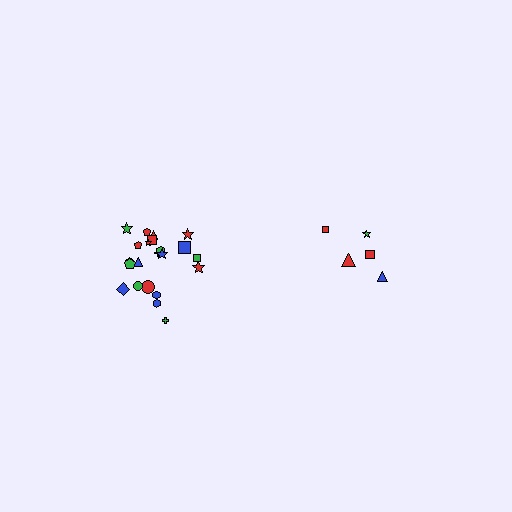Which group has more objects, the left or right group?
The left group.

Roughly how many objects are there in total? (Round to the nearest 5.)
Roughly 25 objects in total.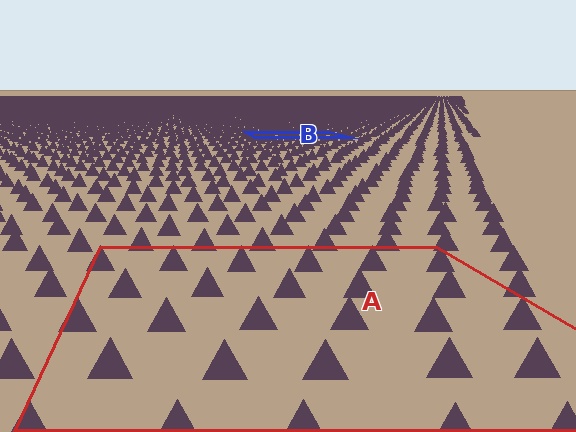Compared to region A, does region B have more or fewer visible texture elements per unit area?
Region B has more texture elements per unit area — they are packed more densely because it is farther away.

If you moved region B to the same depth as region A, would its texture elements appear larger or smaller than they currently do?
They would appear larger. At a closer depth, the same texture elements are projected at a bigger on-screen size.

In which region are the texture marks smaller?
The texture marks are smaller in region B, because it is farther away.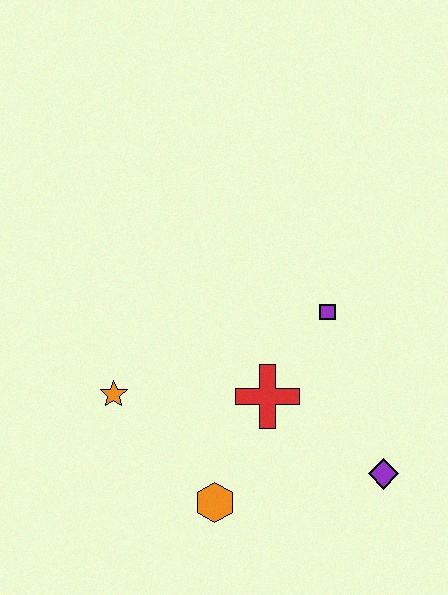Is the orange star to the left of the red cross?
Yes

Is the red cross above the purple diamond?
Yes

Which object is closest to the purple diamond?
The red cross is closest to the purple diamond.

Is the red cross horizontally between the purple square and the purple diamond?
No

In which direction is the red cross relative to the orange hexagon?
The red cross is above the orange hexagon.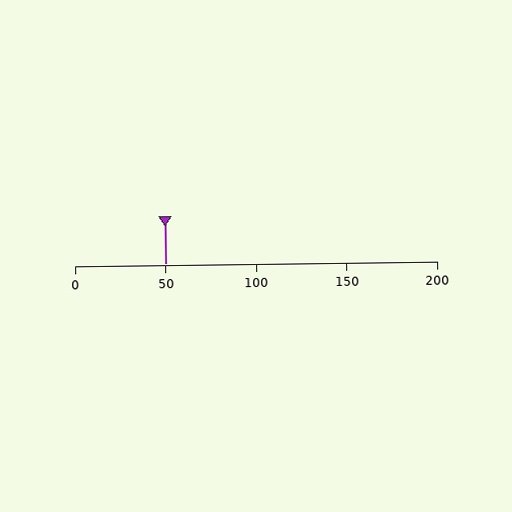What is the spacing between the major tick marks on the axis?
The major ticks are spaced 50 apart.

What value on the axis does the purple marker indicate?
The marker indicates approximately 50.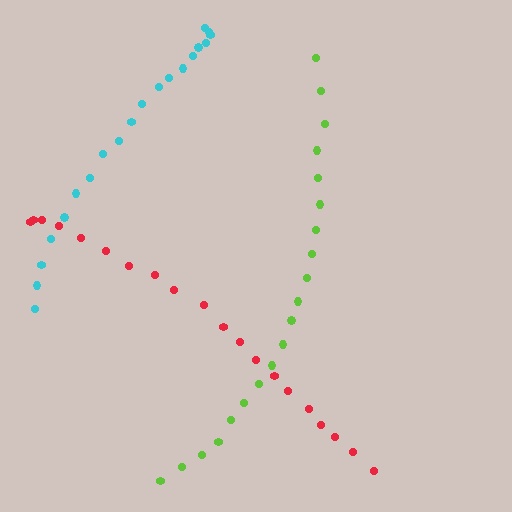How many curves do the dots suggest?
There are 3 distinct paths.